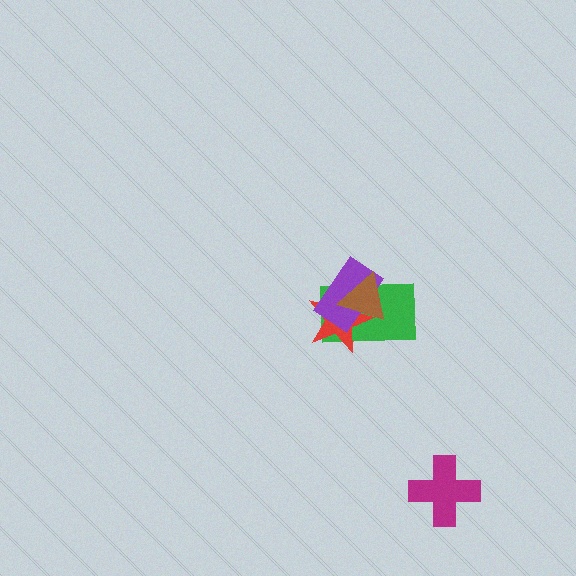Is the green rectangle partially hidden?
Yes, it is partially covered by another shape.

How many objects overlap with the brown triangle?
3 objects overlap with the brown triangle.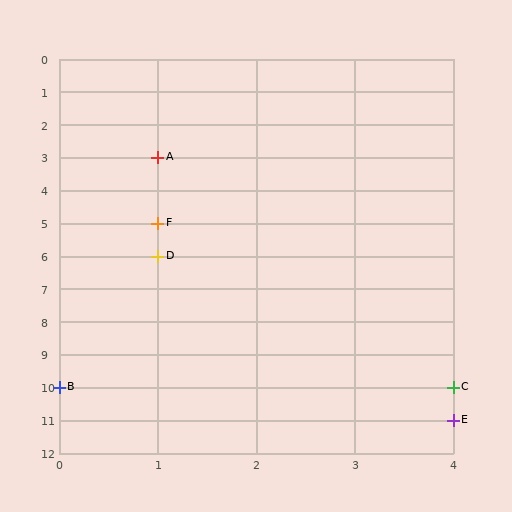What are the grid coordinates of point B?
Point B is at grid coordinates (0, 10).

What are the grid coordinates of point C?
Point C is at grid coordinates (4, 10).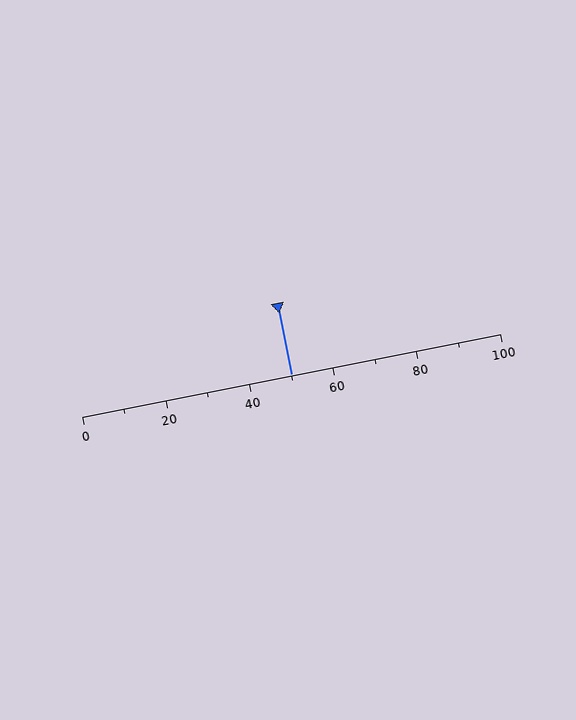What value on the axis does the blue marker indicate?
The marker indicates approximately 50.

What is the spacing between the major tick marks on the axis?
The major ticks are spaced 20 apart.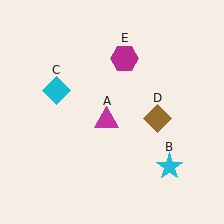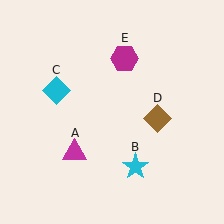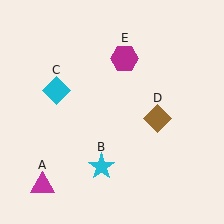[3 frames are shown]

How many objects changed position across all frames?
2 objects changed position: magenta triangle (object A), cyan star (object B).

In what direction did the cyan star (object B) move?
The cyan star (object B) moved left.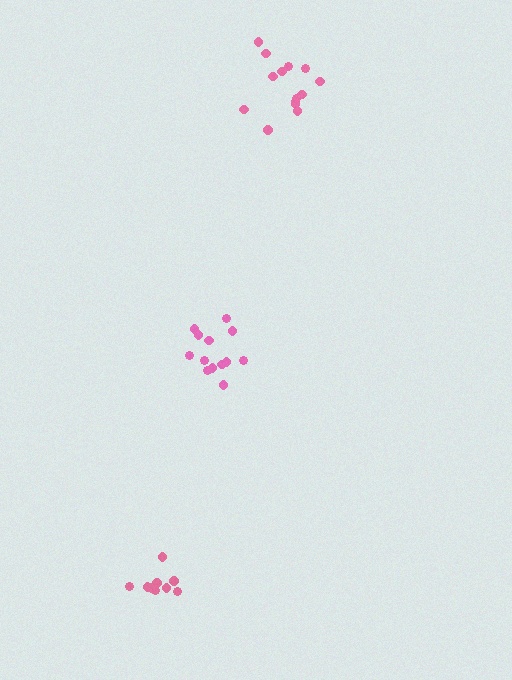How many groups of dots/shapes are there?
There are 3 groups.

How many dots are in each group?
Group 1: 14 dots, Group 2: 13 dots, Group 3: 9 dots (36 total).